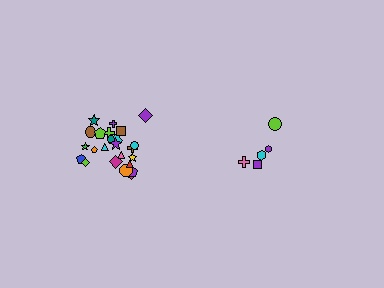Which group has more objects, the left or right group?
The left group.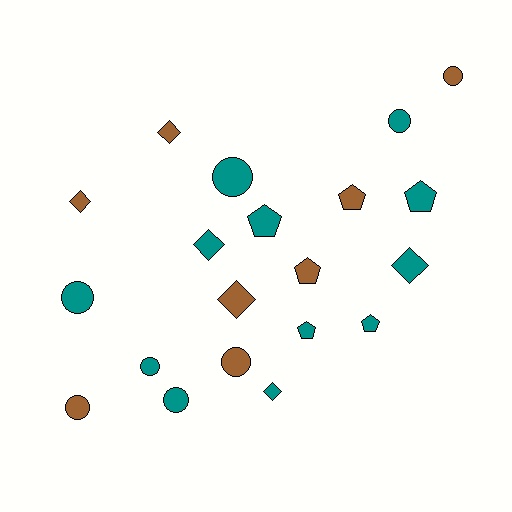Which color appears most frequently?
Teal, with 12 objects.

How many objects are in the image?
There are 20 objects.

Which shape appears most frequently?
Circle, with 8 objects.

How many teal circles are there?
There are 5 teal circles.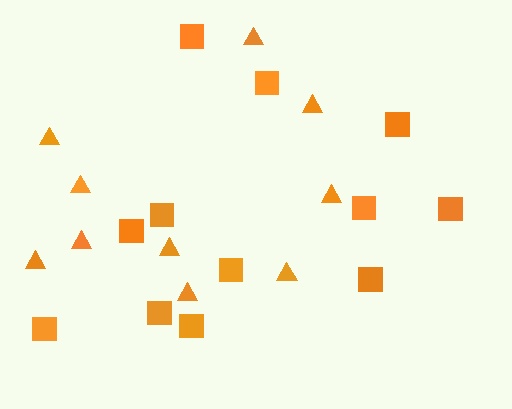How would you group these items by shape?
There are 2 groups: one group of triangles (10) and one group of squares (12).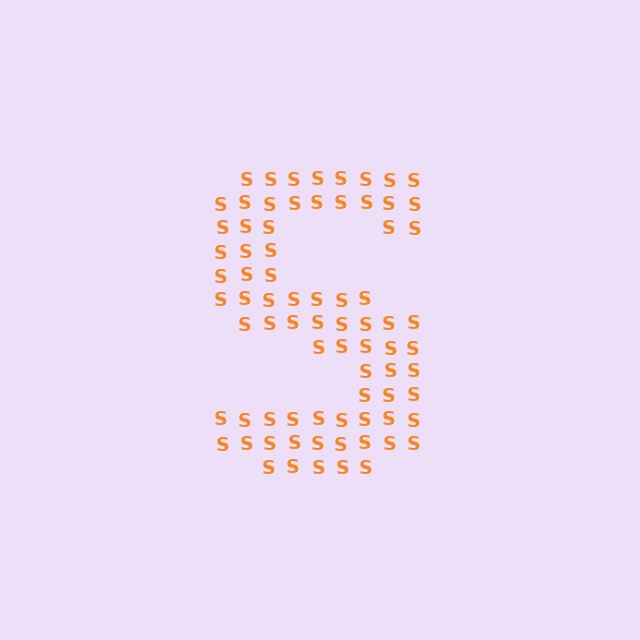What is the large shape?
The large shape is the letter S.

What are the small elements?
The small elements are letter S's.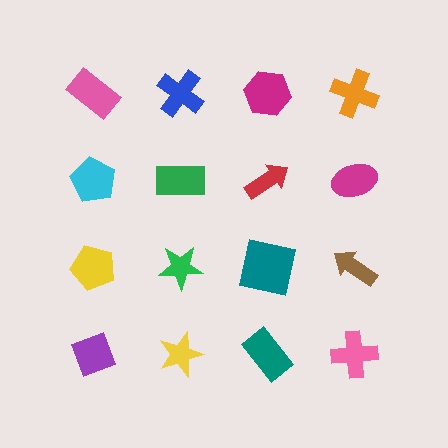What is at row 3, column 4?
A brown arrow.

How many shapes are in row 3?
4 shapes.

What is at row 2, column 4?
A magenta ellipse.